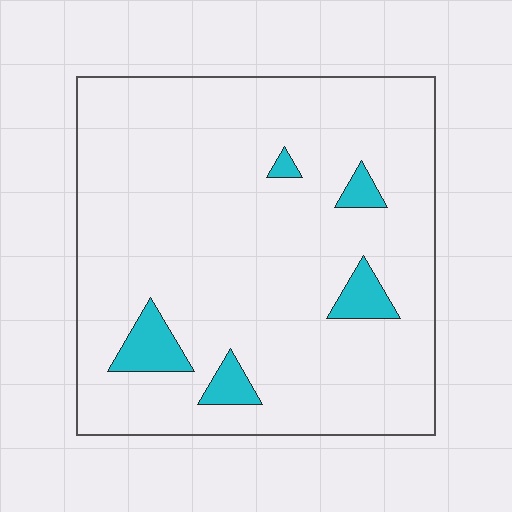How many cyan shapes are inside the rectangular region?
5.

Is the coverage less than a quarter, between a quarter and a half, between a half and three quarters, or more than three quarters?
Less than a quarter.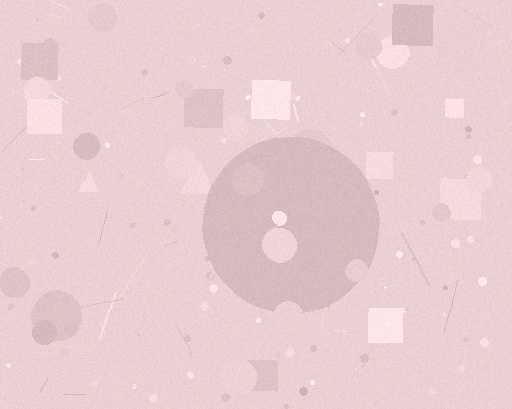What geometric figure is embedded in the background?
A circle is embedded in the background.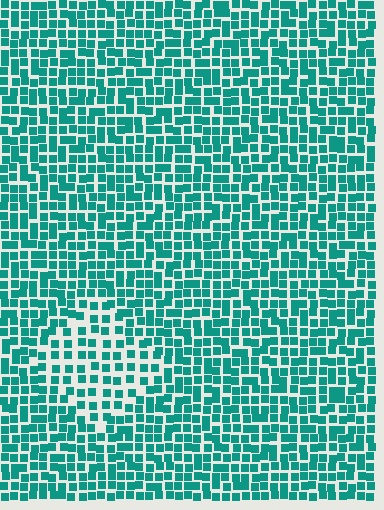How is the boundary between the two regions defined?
The boundary is defined by a change in element density (approximately 1.7x ratio). All elements are the same color, size, and shape.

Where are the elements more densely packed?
The elements are more densely packed outside the diamond boundary.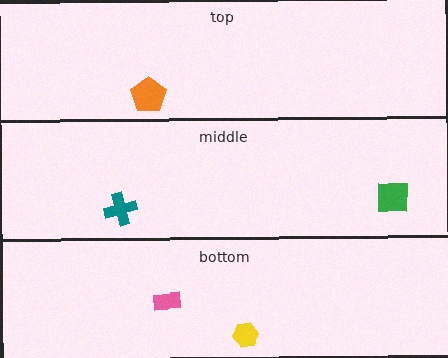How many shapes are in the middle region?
2.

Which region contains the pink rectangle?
The bottom region.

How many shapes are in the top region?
1.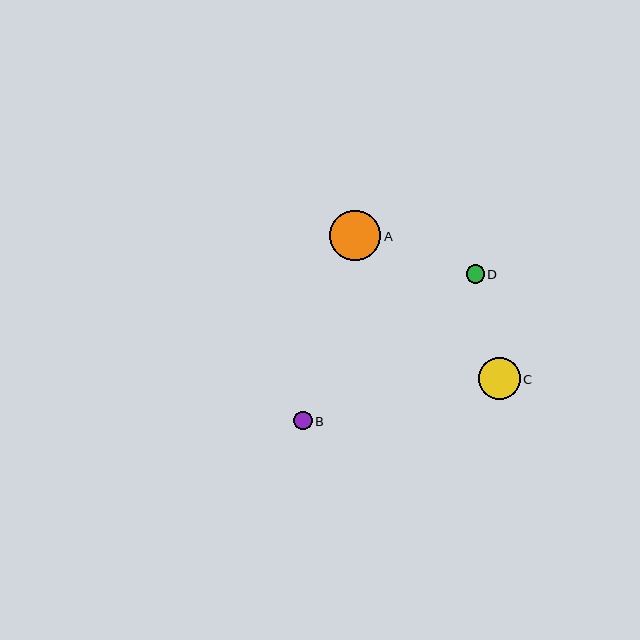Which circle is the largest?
Circle A is the largest with a size of approximately 51 pixels.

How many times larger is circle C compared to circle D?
Circle C is approximately 2.3 times the size of circle D.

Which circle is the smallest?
Circle D is the smallest with a size of approximately 18 pixels.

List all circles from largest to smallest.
From largest to smallest: A, C, B, D.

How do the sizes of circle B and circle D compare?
Circle B and circle D are approximately the same size.